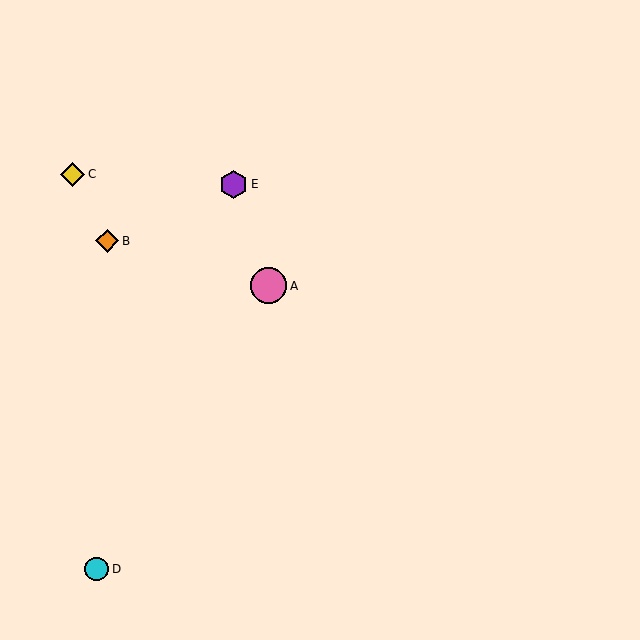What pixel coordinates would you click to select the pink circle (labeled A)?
Click at (269, 286) to select the pink circle A.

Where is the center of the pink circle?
The center of the pink circle is at (269, 286).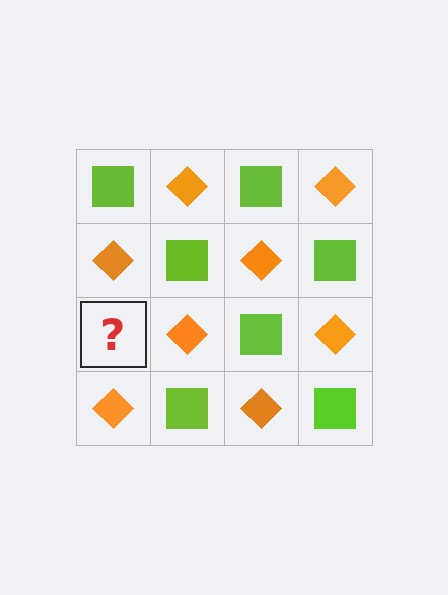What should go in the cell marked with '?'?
The missing cell should contain a lime square.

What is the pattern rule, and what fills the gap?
The rule is that it alternates lime square and orange diamond in a checkerboard pattern. The gap should be filled with a lime square.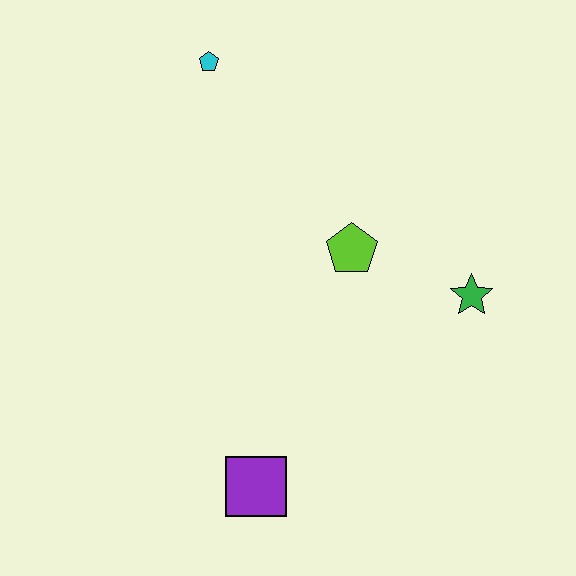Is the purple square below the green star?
Yes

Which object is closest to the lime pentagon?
The green star is closest to the lime pentagon.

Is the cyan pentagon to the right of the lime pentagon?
No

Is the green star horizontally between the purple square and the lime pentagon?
No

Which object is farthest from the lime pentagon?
The purple square is farthest from the lime pentagon.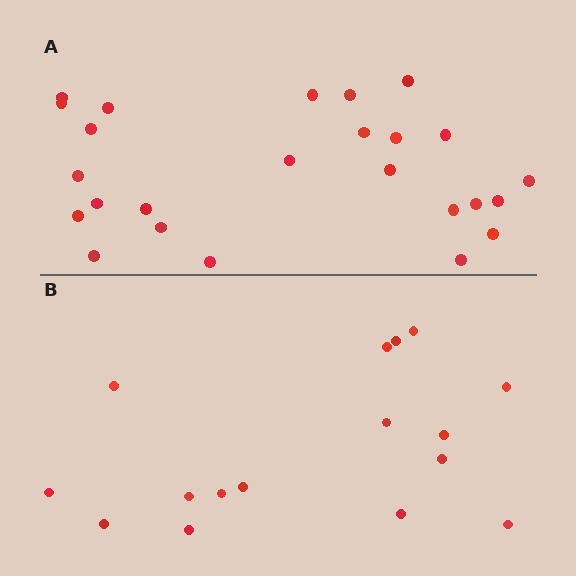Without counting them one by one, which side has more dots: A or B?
Region A (the top region) has more dots.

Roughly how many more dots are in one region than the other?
Region A has roughly 8 or so more dots than region B.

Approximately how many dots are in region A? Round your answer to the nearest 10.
About 20 dots. (The exact count is 25, which rounds to 20.)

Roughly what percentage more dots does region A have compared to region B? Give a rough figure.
About 55% more.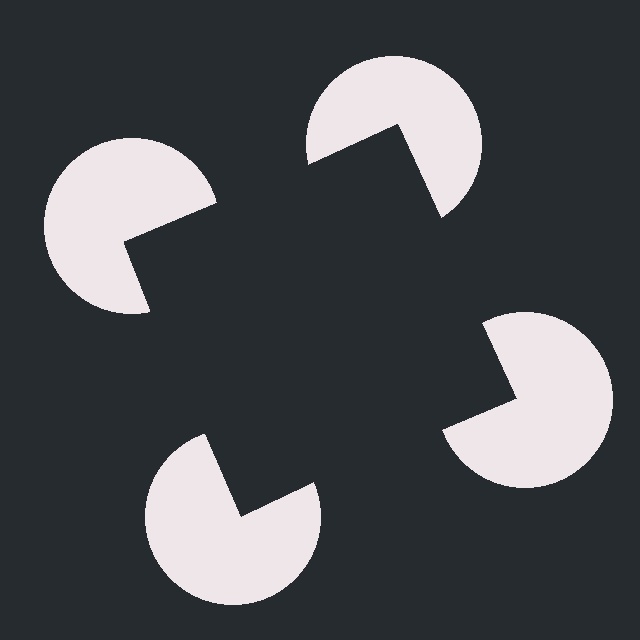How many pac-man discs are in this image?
There are 4 — one at each vertex of the illusory square.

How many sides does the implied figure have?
4 sides.